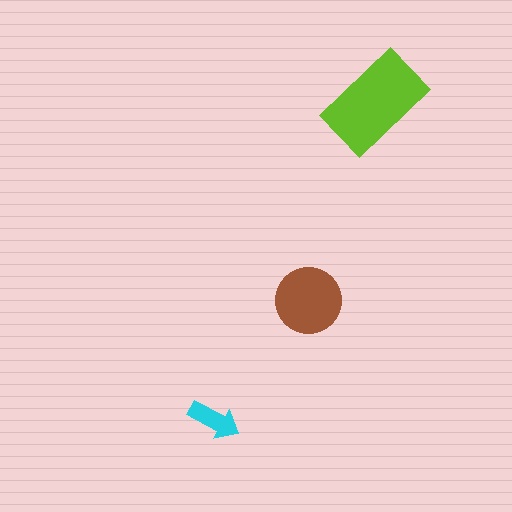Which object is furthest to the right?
The lime rectangle is rightmost.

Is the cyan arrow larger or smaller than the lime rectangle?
Smaller.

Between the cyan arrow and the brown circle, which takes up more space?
The brown circle.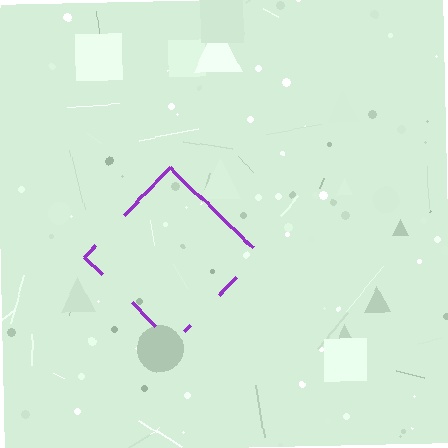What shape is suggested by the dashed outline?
The dashed outline suggests a diamond.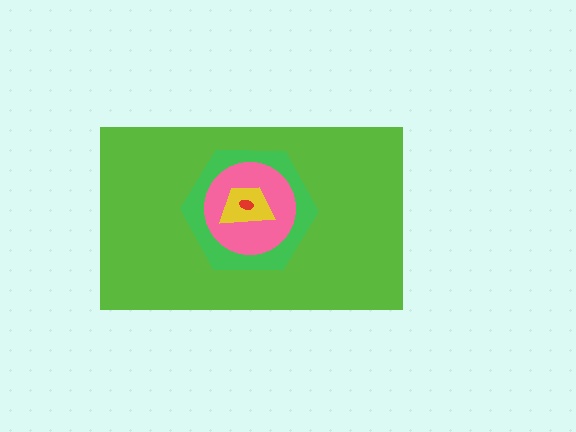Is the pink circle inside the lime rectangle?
Yes.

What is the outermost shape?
The lime rectangle.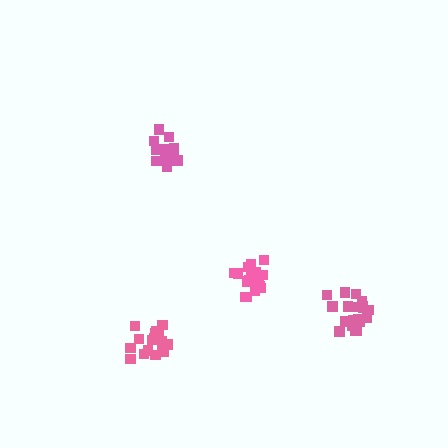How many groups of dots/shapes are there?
There are 4 groups.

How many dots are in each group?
Group 1: 20 dots, Group 2: 17 dots, Group 3: 20 dots, Group 4: 17 dots (74 total).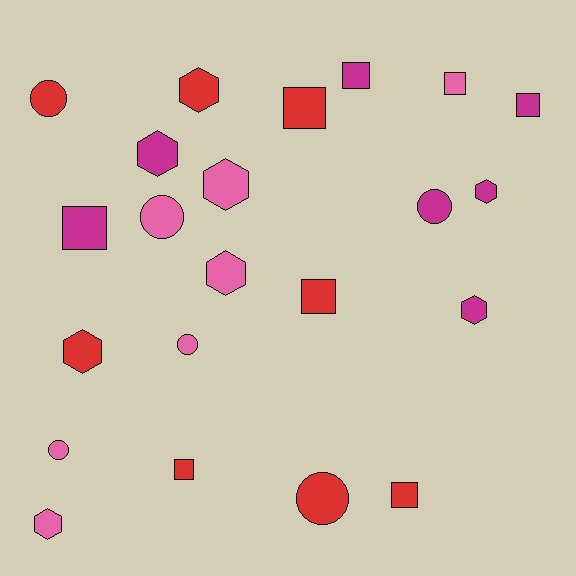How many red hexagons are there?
There are 2 red hexagons.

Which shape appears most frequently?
Square, with 8 objects.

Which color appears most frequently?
Red, with 8 objects.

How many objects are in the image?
There are 22 objects.